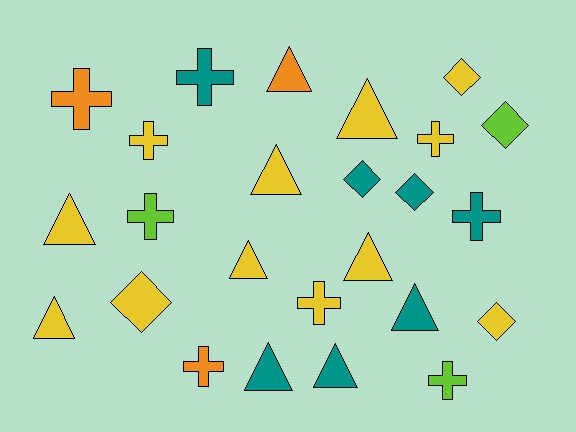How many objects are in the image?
There are 25 objects.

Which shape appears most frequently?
Triangle, with 10 objects.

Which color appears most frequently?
Yellow, with 12 objects.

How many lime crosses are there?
There are 2 lime crosses.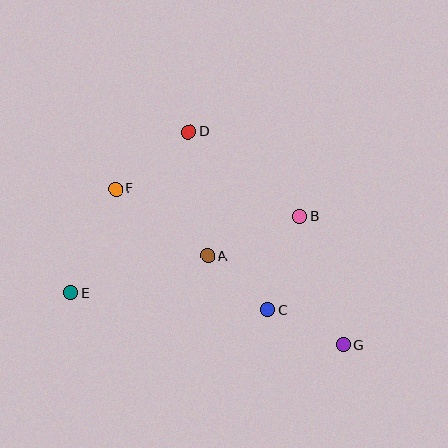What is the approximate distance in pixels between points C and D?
The distance between C and D is approximately 195 pixels.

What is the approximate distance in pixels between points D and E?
The distance between D and E is approximately 200 pixels.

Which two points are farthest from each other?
Points E and G are farthest from each other.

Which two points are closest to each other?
Points A and C are closest to each other.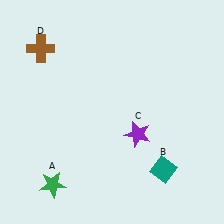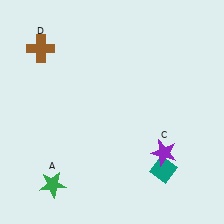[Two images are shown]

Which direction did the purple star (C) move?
The purple star (C) moved right.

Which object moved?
The purple star (C) moved right.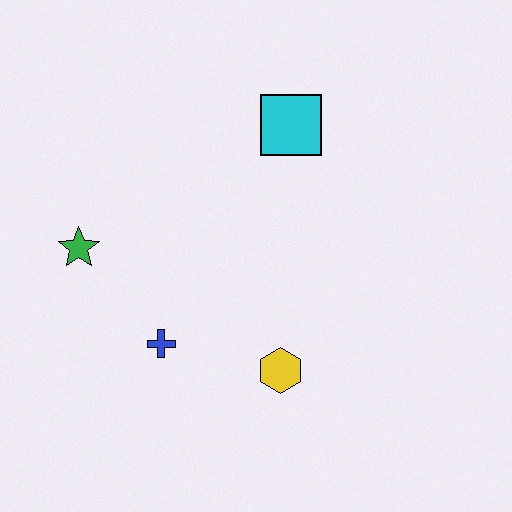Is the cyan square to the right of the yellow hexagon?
Yes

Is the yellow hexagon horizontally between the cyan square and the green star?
Yes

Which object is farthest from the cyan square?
The blue cross is farthest from the cyan square.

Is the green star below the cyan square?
Yes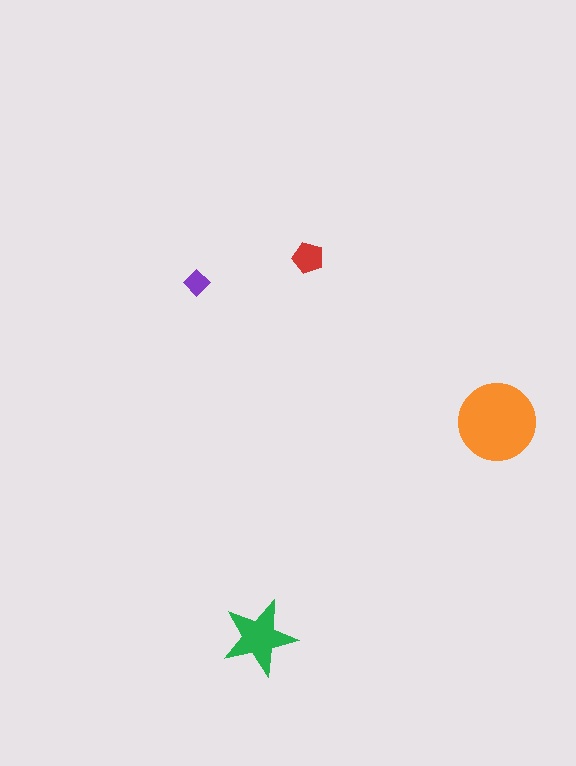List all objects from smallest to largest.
The purple diamond, the red pentagon, the green star, the orange circle.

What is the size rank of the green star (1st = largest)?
2nd.